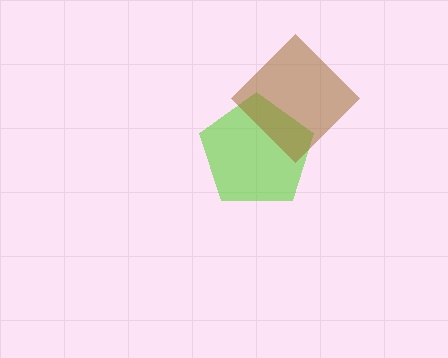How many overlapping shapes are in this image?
There are 2 overlapping shapes in the image.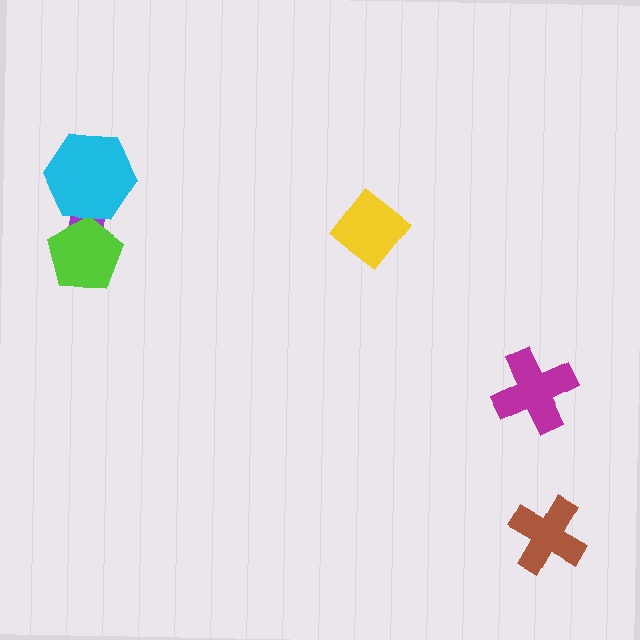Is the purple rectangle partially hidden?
Yes, it is partially covered by another shape.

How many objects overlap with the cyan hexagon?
2 objects overlap with the cyan hexagon.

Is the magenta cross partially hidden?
No, no other shape covers it.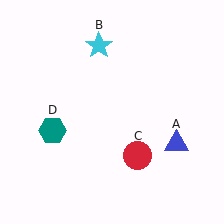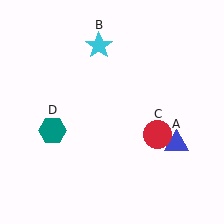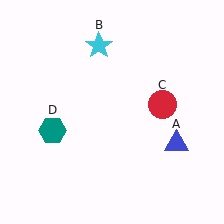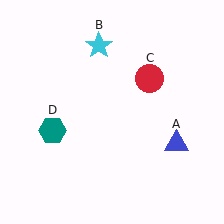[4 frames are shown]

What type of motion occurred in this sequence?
The red circle (object C) rotated counterclockwise around the center of the scene.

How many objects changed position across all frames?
1 object changed position: red circle (object C).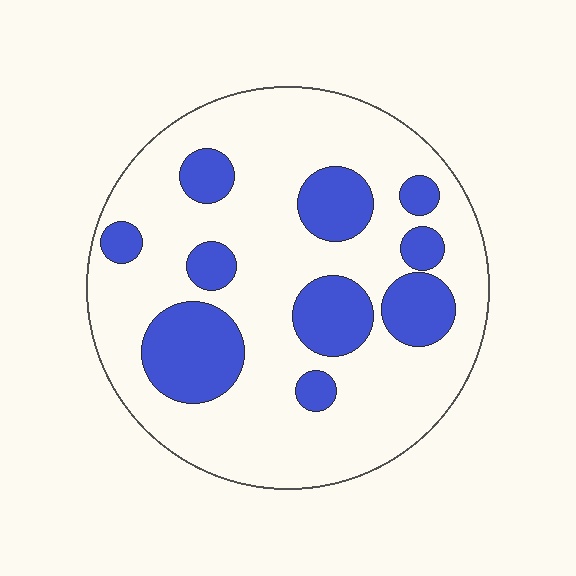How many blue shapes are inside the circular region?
10.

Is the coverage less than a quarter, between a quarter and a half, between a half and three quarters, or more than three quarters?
Between a quarter and a half.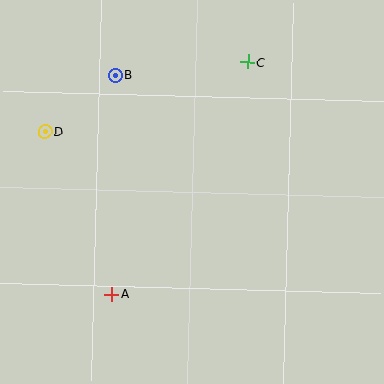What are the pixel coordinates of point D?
Point D is at (45, 132).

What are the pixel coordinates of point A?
Point A is at (112, 294).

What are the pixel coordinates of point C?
Point C is at (248, 62).